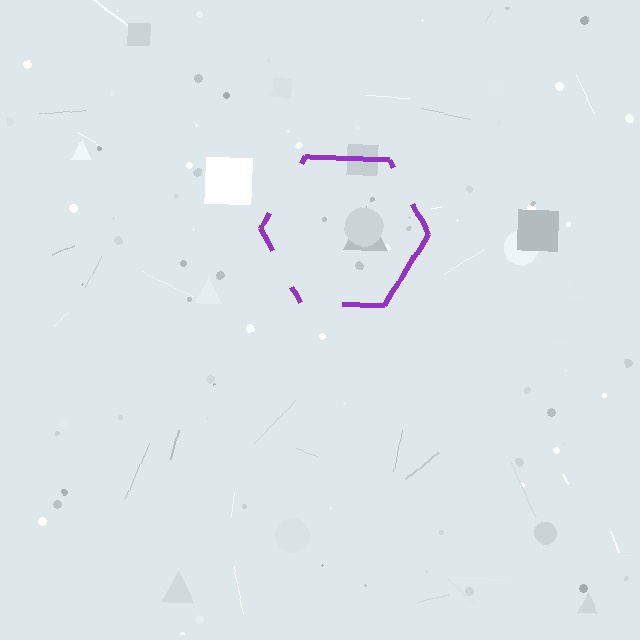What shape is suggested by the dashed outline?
The dashed outline suggests a hexagon.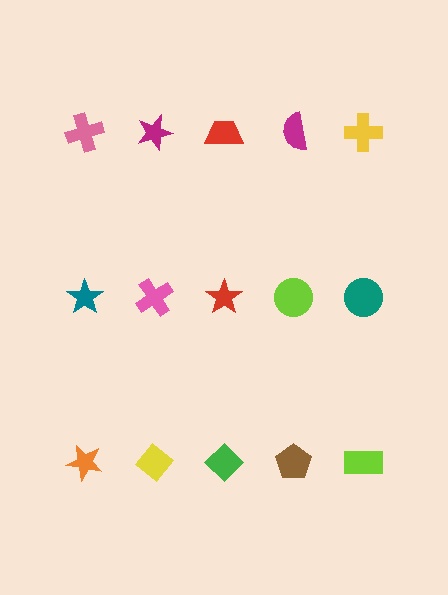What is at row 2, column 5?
A teal circle.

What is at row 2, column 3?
A red star.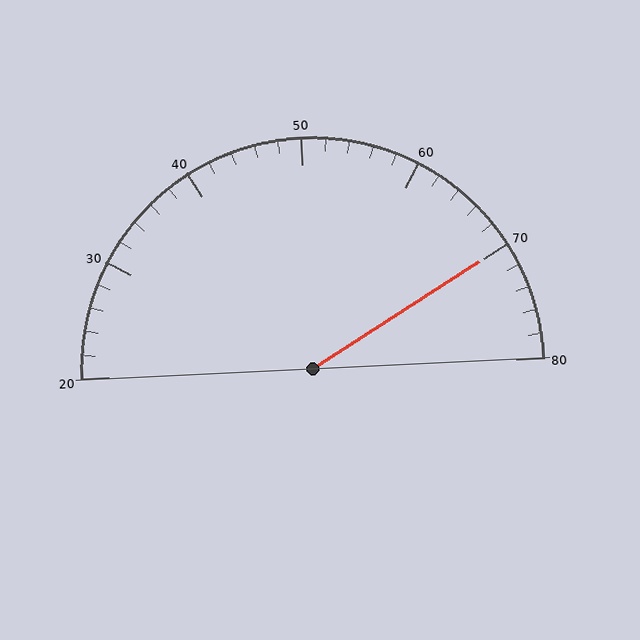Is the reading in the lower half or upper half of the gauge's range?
The reading is in the upper half of the range (20 to 80).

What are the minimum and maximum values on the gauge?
The gauge ranges from 20 to 80.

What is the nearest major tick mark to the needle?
The nearest major tick mark is 70.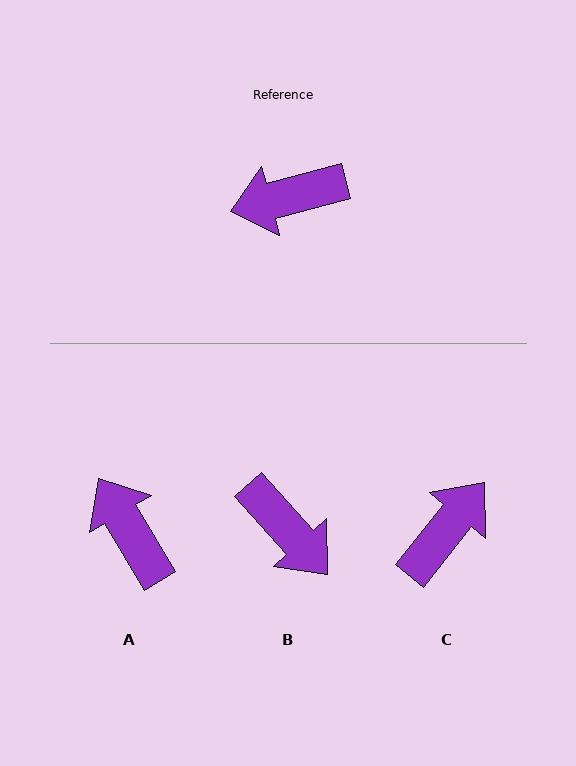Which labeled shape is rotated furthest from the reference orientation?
C, about 144 degrees away.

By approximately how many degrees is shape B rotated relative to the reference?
Approximately 117 degrees counter-clockwise.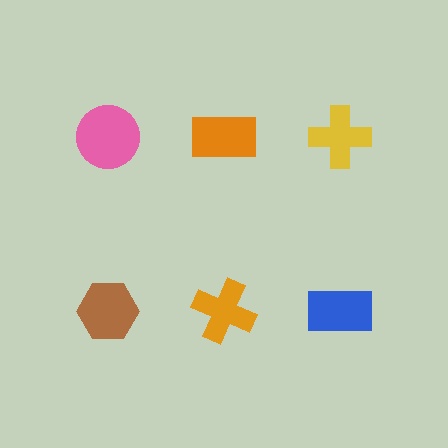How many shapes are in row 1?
3 shapes.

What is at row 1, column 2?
An orange rectangle.